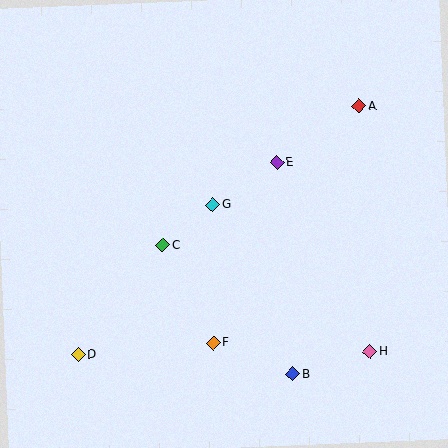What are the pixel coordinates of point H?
Point H is at (370, 352).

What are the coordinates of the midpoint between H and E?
The midpoint between H and E is at (323, 257).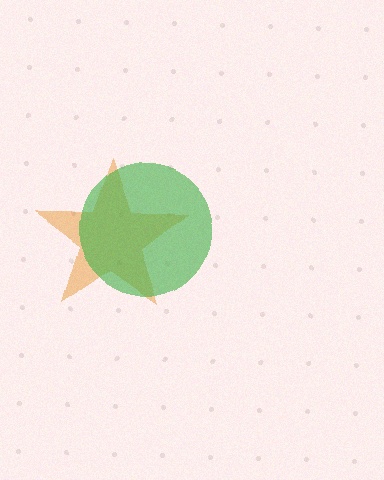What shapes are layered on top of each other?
The layered shapes are: an orange star, a green circle.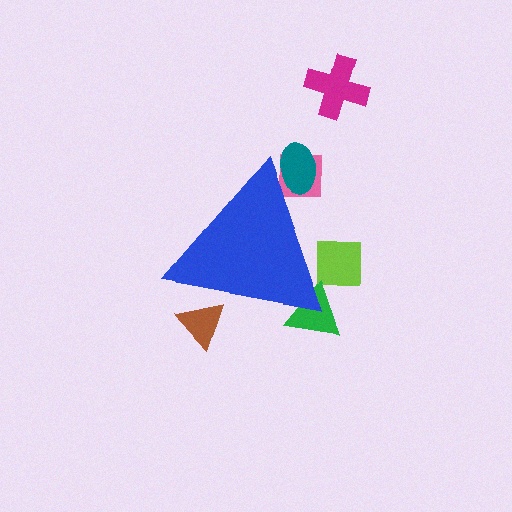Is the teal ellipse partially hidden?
Yes, the teal ellipse is partially hidden behind the blue triangle.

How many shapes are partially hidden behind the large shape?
5 shapes are partially hidden.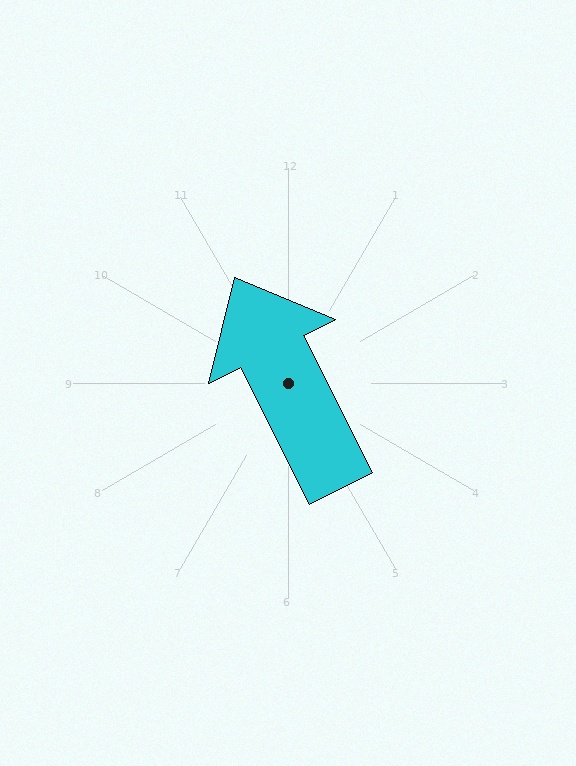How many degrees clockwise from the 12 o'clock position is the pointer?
Approximately 333 degrees.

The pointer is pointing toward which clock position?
Roughly 11 o'clock.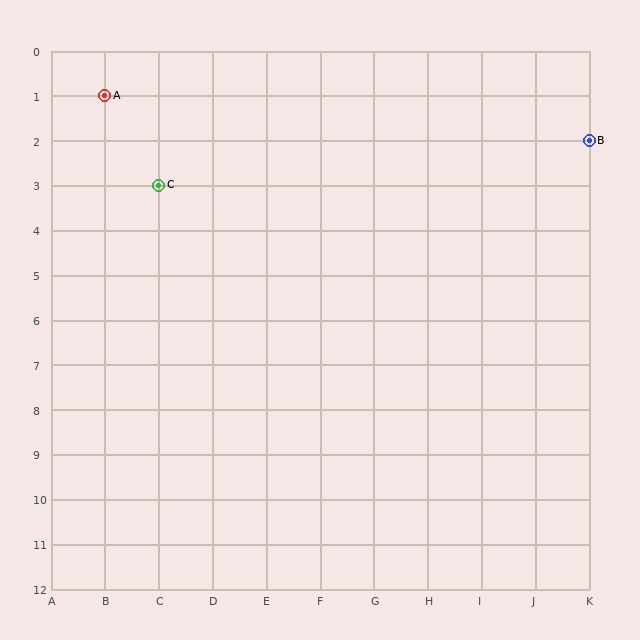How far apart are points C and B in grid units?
Points C and B are 8 columns and 1 row apart (about 8.1 grid units diagonally).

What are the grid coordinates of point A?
Point A is at grid coordinates (B, 1).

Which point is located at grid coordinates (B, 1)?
Point A is at (B, 1).